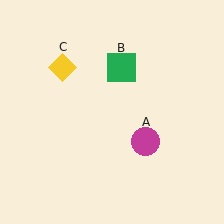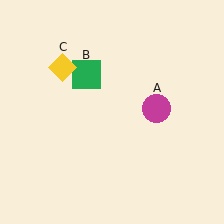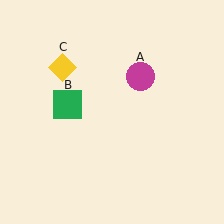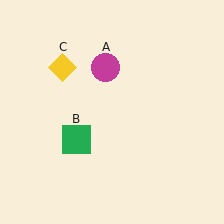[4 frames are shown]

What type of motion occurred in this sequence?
The magenta circle (object A), green square (object B) rotated counterclockwise around the center of the scene.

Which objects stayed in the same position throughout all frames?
Yellow diamond (object C) remained stationary.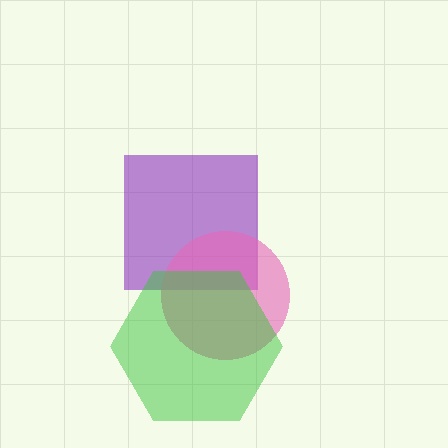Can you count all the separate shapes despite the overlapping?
Yes, there are 3 separate shapes.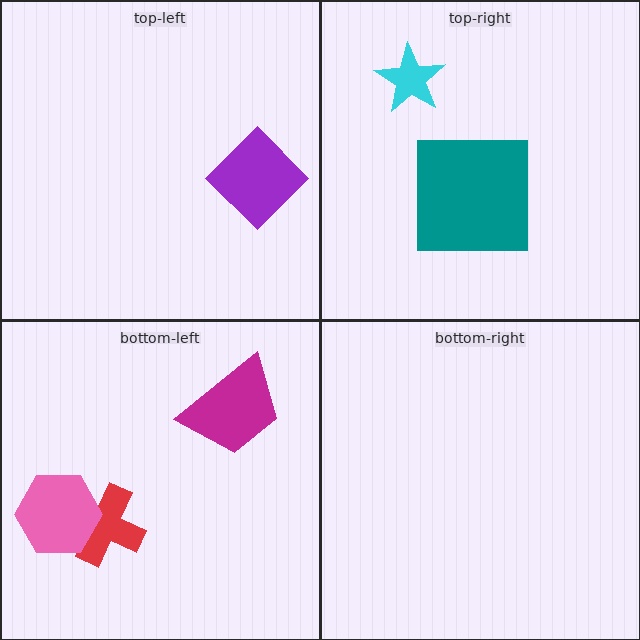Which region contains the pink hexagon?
The bottom-left region.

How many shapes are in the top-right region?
2.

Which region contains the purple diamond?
The top-left region.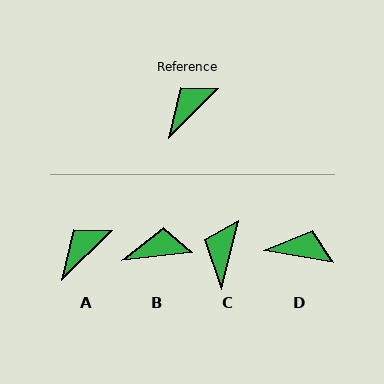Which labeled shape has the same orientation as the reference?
A.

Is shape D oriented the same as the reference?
No, it is off by about 54 degrees.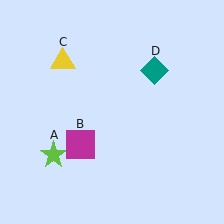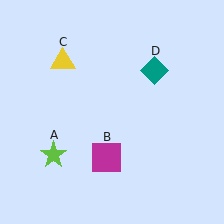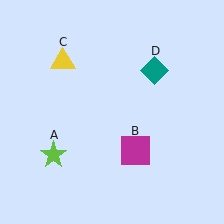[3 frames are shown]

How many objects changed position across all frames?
1 object changed position: magenta square (object B).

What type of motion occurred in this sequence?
The magenta square (object B) rotated counterclockwise around the center of the scene.